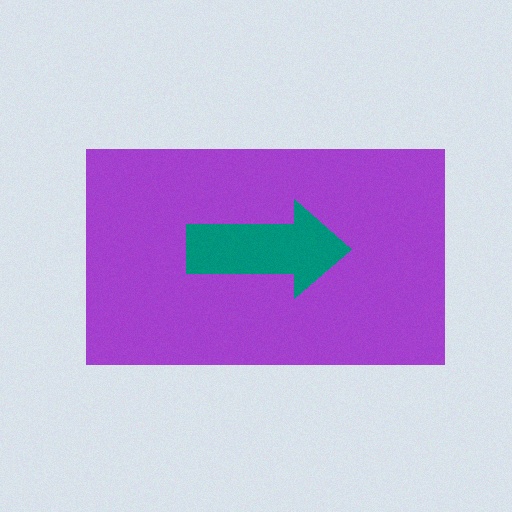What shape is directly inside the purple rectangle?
The teal arrow.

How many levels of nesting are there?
2.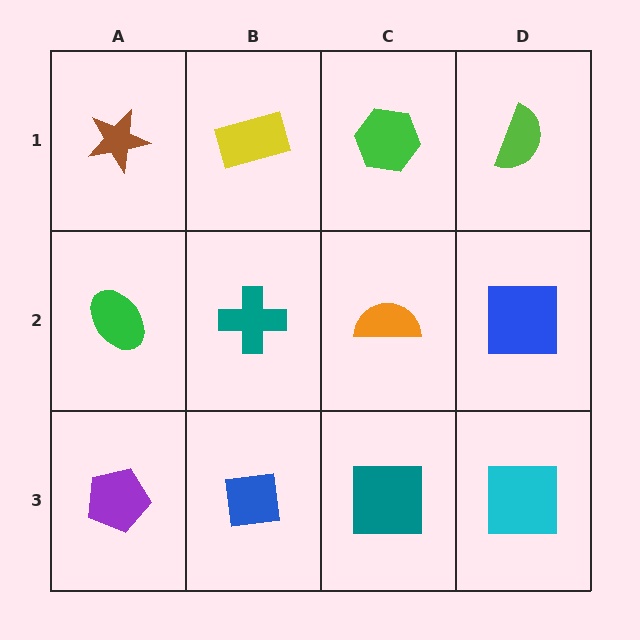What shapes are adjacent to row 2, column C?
A green hexagon (row 1, column C), a teal square (row 3, column C), a teal cross (row 2, column B), a blue square (row 2, column D).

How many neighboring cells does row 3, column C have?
3.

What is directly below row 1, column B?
A teal cross.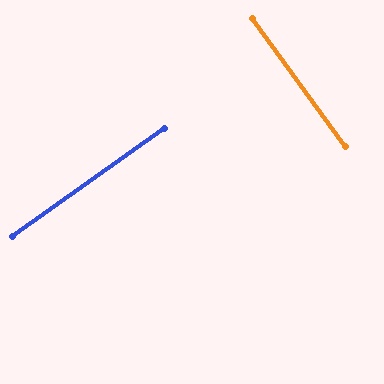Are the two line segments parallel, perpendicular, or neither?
Perpendicular — they meet at approximately 90°.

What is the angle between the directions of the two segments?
Approximately 90 degrees.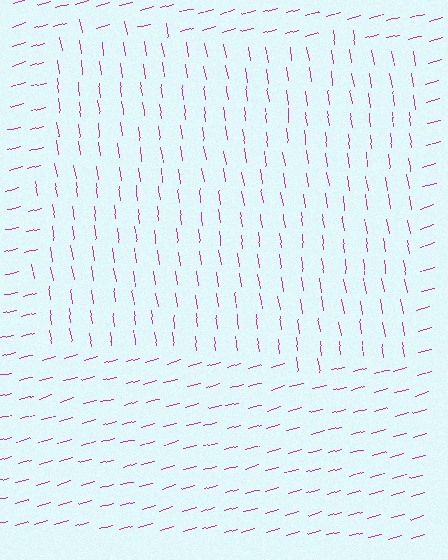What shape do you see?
I see a rectangle.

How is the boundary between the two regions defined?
The boundary is defined purely by a change in line orientation (approximately 83 degrees difference). All lines are the same color and thickness.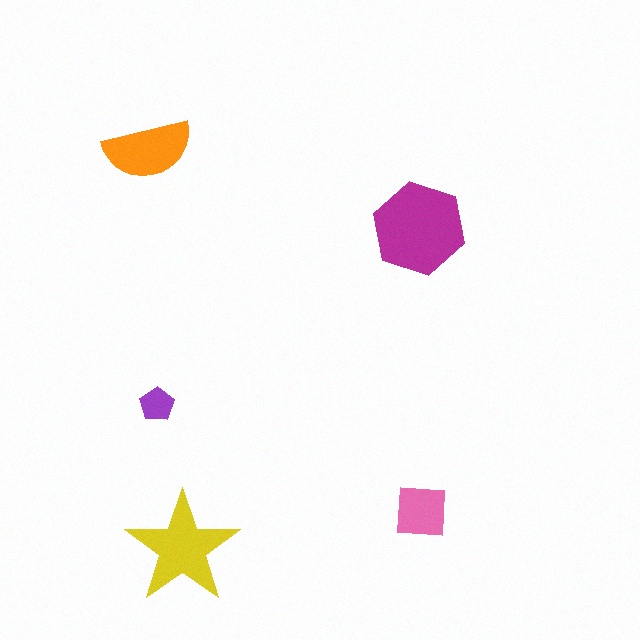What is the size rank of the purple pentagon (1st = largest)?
5th.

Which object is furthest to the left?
The orange semicircle is leftmost.